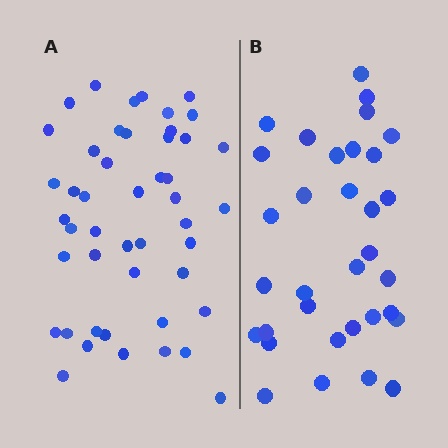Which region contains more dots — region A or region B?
Region A (the left region) has more dots.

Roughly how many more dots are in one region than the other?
Region A has approximately 15 more dots than region B.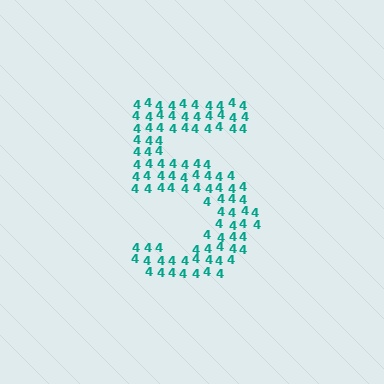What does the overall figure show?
The overall figure shows the digit 5.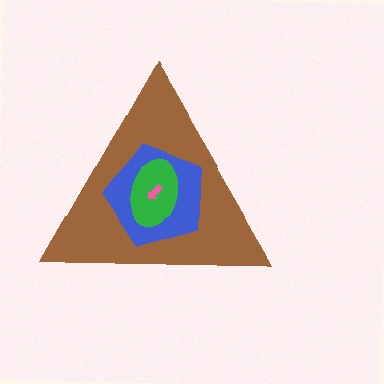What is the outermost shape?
The brown triangle.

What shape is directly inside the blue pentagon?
The green ellipse.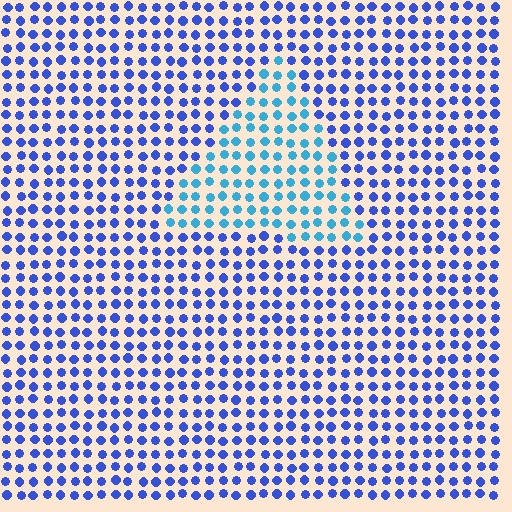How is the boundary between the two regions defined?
The boundary is defined purely by a slight shift in hue (about 35 degrees). Spacing, size, and orientation are identical on both sides.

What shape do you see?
I see a triangle.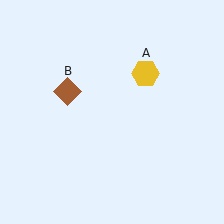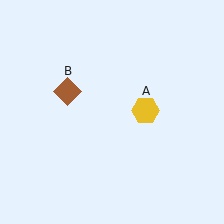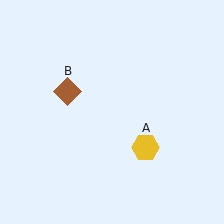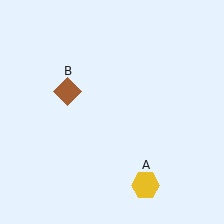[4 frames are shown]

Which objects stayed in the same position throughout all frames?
Brown diamond (object B) remained stationary.